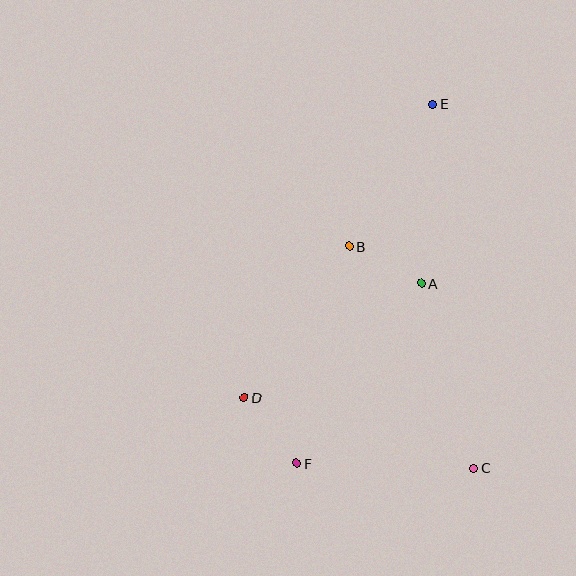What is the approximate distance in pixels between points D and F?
The distance between D and F is approximately 84 pixels.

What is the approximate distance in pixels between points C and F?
The distance between C and F is approximately 177 pixels.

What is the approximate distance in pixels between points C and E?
The distance between C and E is approximately 366 pixels.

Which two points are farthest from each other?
Points E and F are farthest from each other.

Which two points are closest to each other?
Points A and B are closest to each other.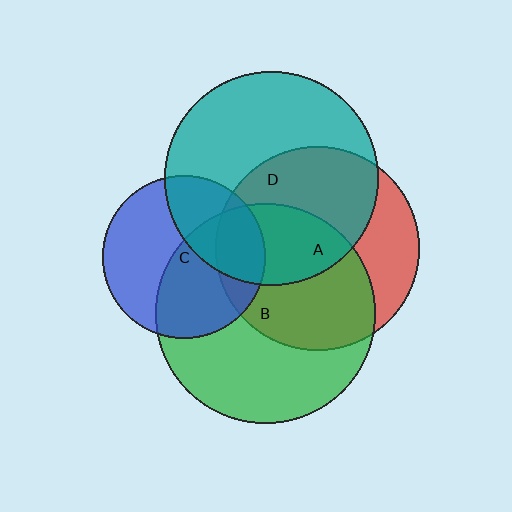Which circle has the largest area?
Circle B (green).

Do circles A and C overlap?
Yes.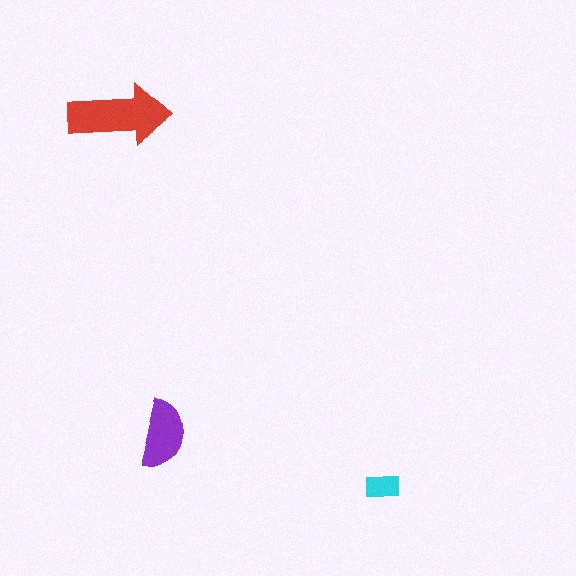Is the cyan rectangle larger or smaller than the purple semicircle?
Smaller.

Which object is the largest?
The red arrow.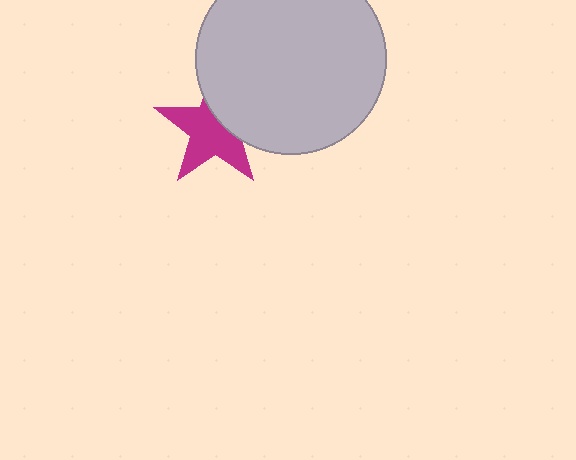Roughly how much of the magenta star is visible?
About half of it is visible (roughly 64%).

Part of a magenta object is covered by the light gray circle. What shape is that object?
It is a star.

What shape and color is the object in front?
The object in front is a light gray circle.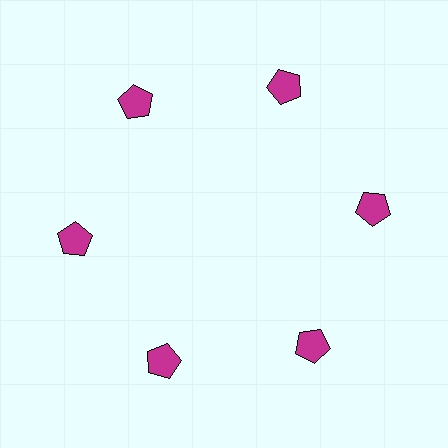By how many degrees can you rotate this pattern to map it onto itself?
The pattern maps onto itself every 60 degrees of rotation.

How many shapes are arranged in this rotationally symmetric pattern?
There are 6 shapes, arranged in 6 groups of 1.